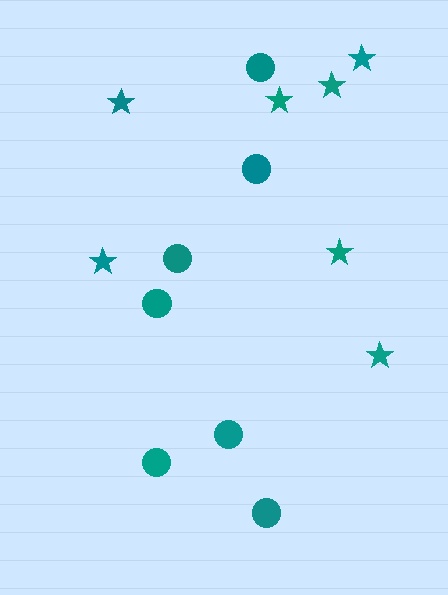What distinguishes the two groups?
There are 2 groups: one group of stars (7) and one group of circles (7).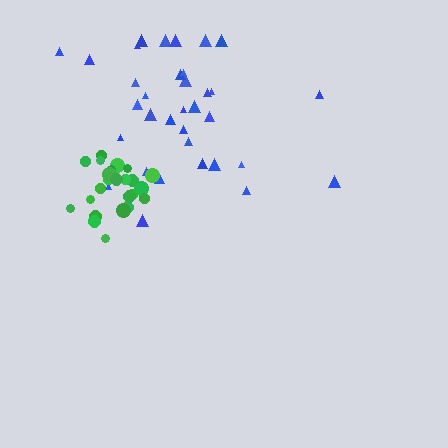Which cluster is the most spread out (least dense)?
Blue.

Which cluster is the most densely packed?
Green.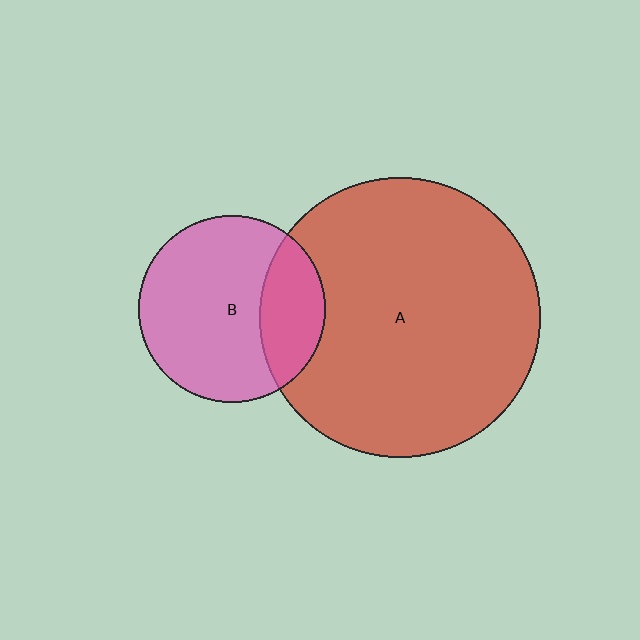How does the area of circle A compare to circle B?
Approximately 2.2 times.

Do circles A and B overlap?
Yes.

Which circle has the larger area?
Circle A (red).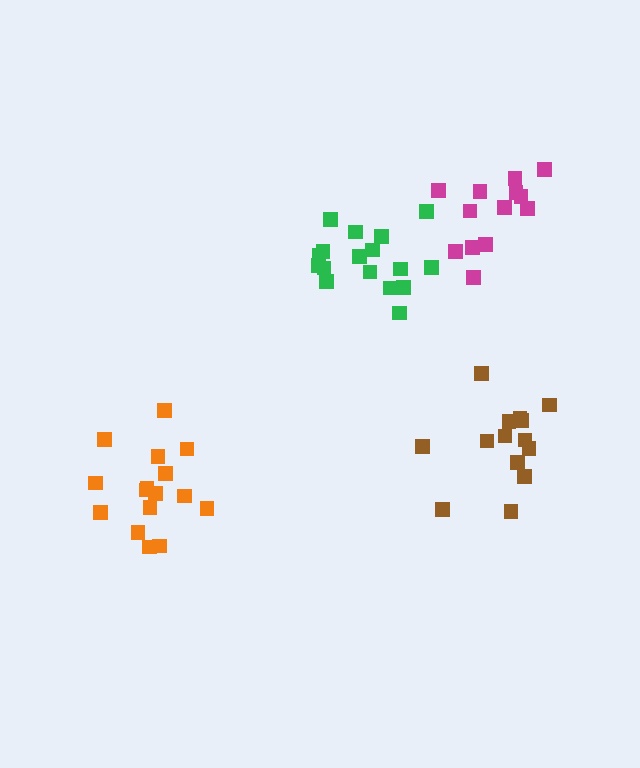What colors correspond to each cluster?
The clusters are colored: green, orange, magenta, brown.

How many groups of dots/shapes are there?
There are 4 groups.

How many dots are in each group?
Group 1: 17 dots, Group 2: 16 dots, Group 3: 13 dots, Group 4: 14 dots (60 total).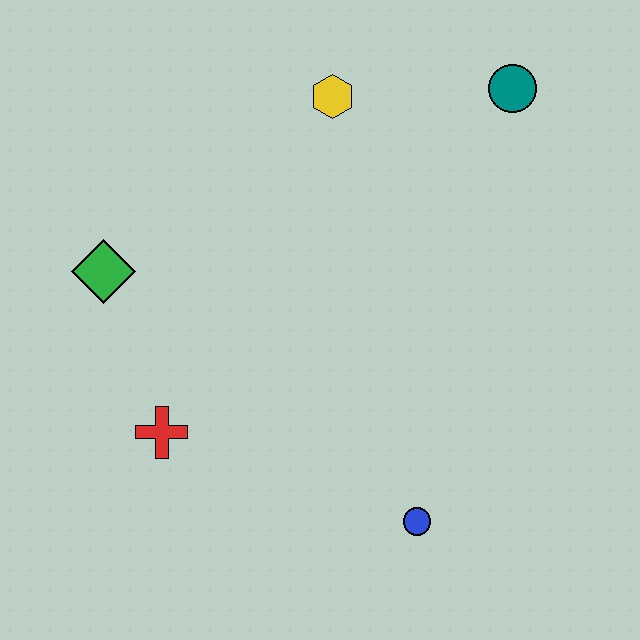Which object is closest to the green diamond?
The red cross is closest to the green diamond.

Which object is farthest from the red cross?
The teal circle is farthest from the red cross.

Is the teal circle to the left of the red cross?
No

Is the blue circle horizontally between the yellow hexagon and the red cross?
No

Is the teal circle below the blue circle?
No